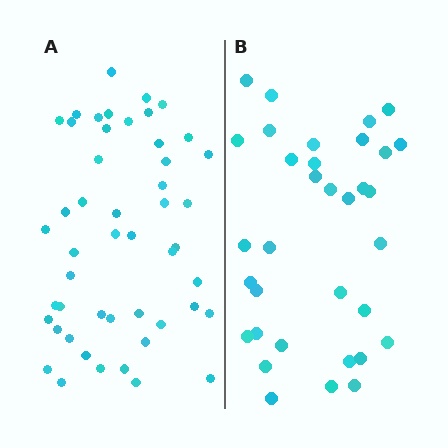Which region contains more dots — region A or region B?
Region A (the left region) has more dots.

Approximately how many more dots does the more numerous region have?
Region A has approximately 15 more dots than region B.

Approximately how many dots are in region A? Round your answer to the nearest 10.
About 50 dots. (The exact count is 49, which rounds to 50.)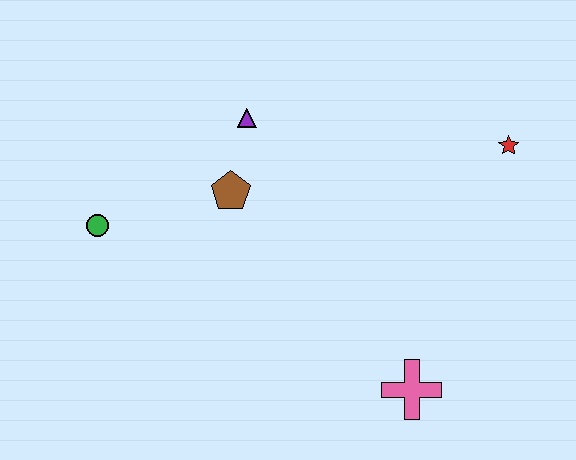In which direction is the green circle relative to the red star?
The green circle is to the left of the red star.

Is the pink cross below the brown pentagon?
Yes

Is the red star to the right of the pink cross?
Yes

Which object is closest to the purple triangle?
The brown pentagon is closest to the purple triangle.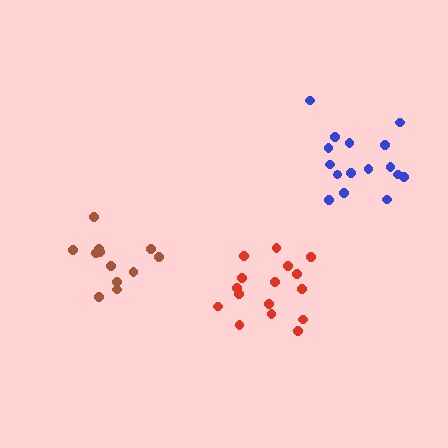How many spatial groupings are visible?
There are 3 spatial groupings.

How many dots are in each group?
Group 1: 16 dots, Group 2: 12 dots, Group 3: 16 dots (44 total).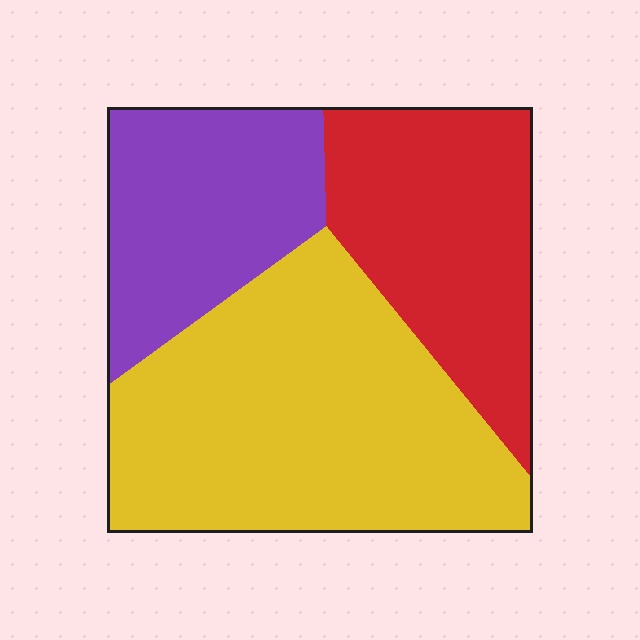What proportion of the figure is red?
Red covers about 30% of the figure.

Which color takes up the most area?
Yellow, at roughly 50%.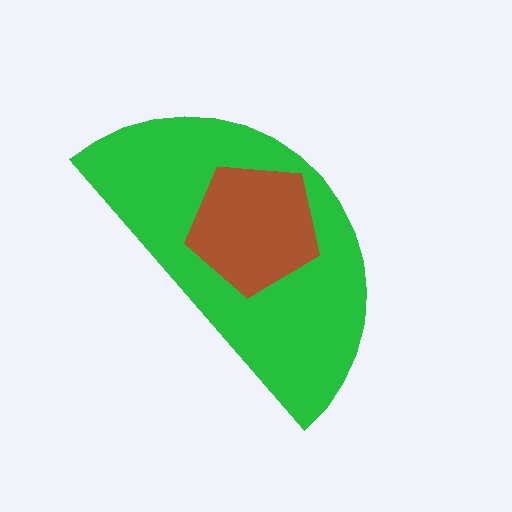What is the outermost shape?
The green semicircle.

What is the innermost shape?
The brown pentagon.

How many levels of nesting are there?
2.